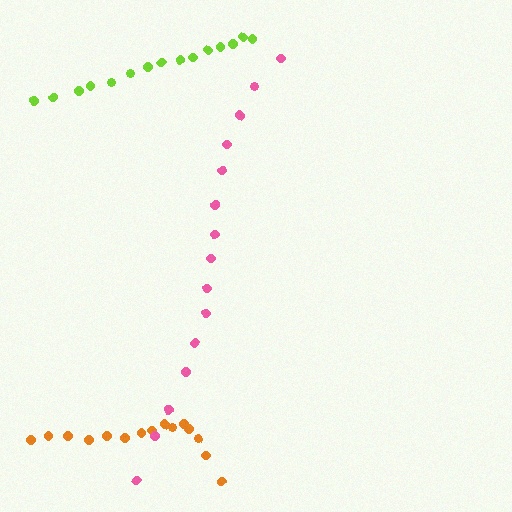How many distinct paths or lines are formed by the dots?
There are 3 distinct paths.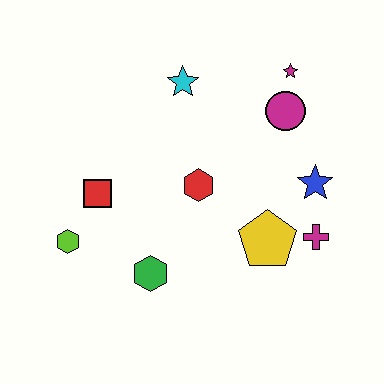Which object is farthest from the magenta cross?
The lime hexagon is farthest from the magenta cross.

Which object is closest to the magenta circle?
The magenta star is closest to the magenta circle.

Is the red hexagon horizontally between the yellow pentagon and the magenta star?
No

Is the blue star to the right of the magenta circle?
Yes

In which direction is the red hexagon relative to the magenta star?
The red hexagon is below the magenta star.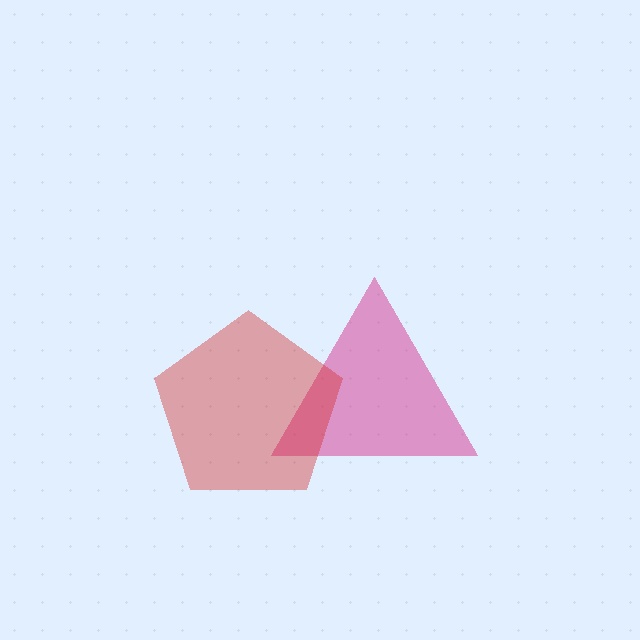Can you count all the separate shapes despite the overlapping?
Yes, there are 2 separate shapes.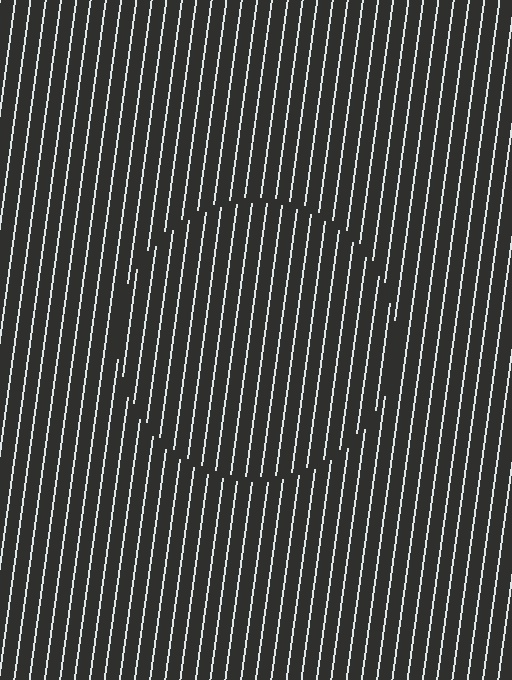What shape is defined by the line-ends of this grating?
An illusory circle. The interior of the shape contains the same grating, shifted by half a period — the contour is defined by the phase discontinuity where line-ends from the inner and outer gratings abut.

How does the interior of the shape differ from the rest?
The interior of the shape contains the same grating, shifted by half a period — the contour is defined by the phase discontinuity where line-ends from the inner and outer gratings abut.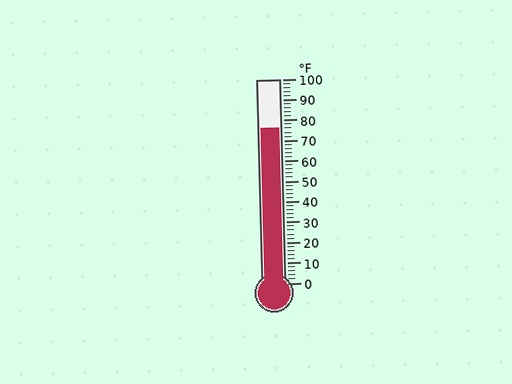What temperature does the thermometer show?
The thermometer shows approximately 76°F.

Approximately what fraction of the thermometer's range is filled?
The thermometer is filled to approximately 75% of its range.